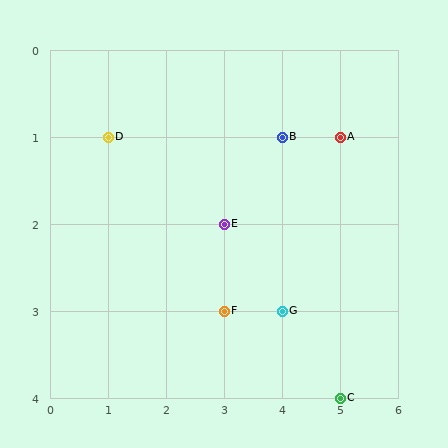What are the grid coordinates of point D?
Point D is at grid coordinates (1, 1).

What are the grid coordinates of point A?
Point A is at grid coordinates (5, 1).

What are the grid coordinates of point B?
Point B is at grid coordinates (4, 1).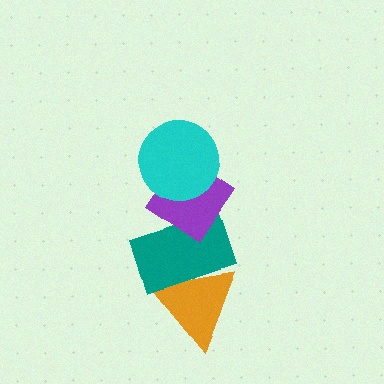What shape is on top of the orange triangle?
The teal rectangle is on top of the orange triangle.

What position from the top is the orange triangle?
The orange triangle is 4th from the top.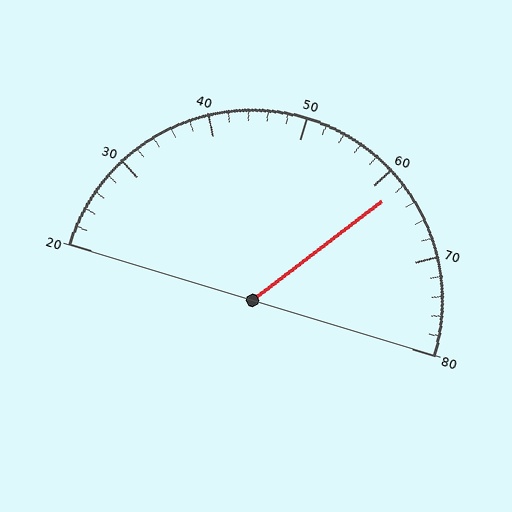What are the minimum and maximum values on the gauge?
The gauge ranges from 20 to 80.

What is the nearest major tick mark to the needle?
The nearest major tick mark is 60.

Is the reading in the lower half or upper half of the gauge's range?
The reading is in the upper half of the range (20 to 80).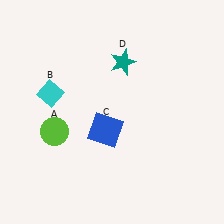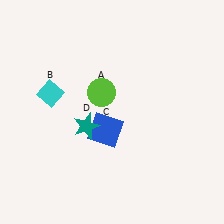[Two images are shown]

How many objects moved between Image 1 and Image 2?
2 objects moved between the two images.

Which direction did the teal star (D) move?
The teal star (D) moved down.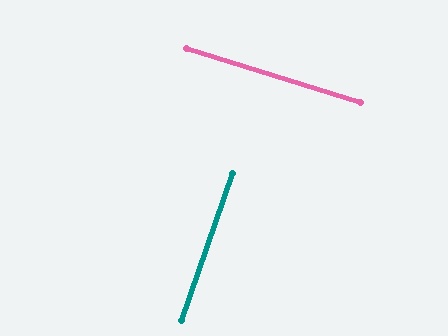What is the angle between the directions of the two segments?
Approximately 88 degrees.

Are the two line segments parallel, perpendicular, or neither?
Perpendicular — they meet at approximately 88°.